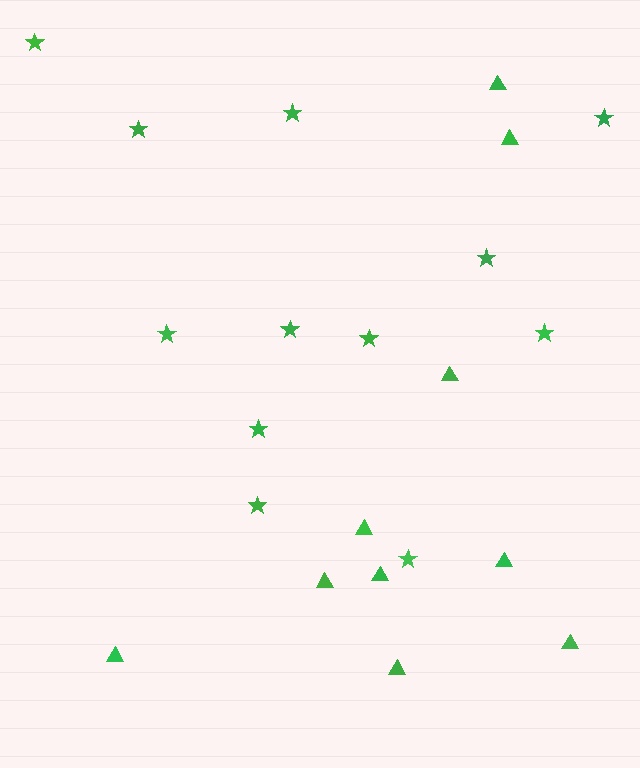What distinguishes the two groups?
There are 2 groups: one group of triangles (10) and one group of stars (12).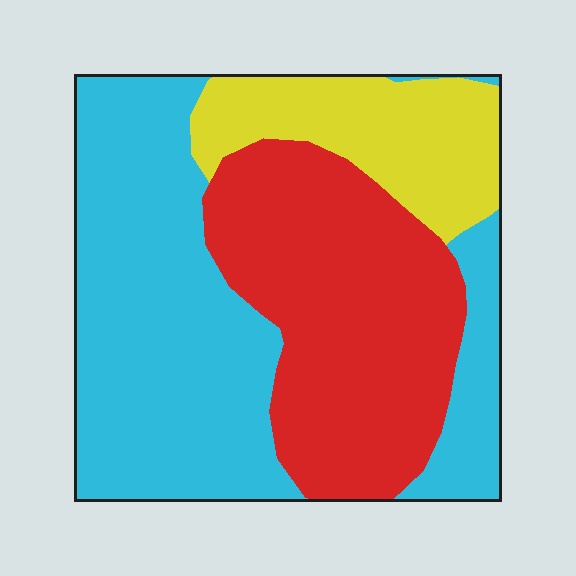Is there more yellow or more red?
Red.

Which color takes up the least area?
Yellow, at roughly 15%.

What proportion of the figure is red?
Red takes up between a quarter and a half of the figure.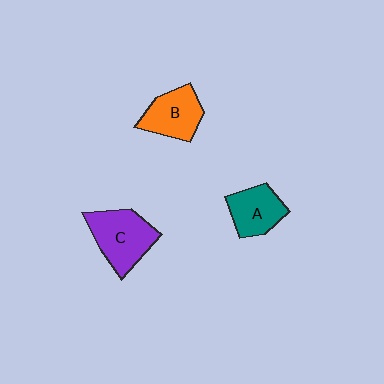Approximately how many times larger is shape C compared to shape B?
Approximately 1.2 times.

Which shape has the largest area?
Shape C (purple).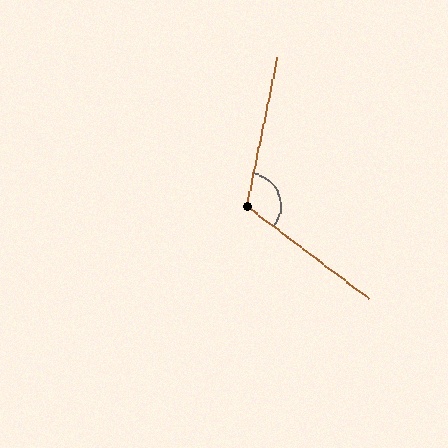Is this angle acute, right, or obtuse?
It is obtuse.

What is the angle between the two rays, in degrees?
Approximately 116 degrees.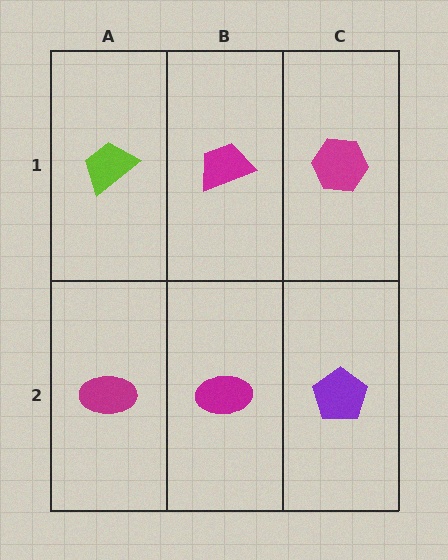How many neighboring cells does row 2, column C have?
2.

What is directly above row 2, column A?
A lime trapezoid.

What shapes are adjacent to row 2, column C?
A magenta hexagon (row 1, column C), a magenta ellipse (row 2, column B).